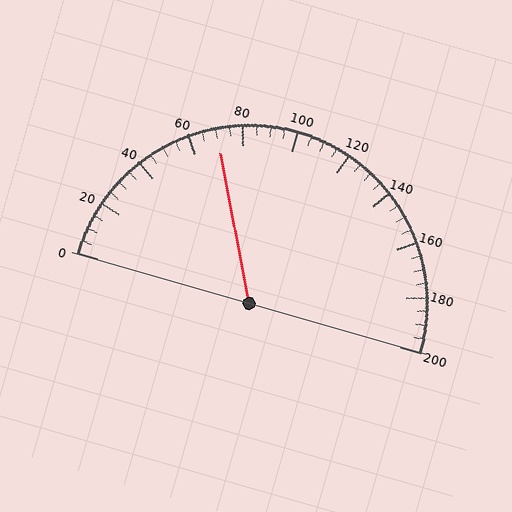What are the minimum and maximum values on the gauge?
The gauge ranges from 0 to 200.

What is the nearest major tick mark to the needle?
The nearest major tick mark is 80.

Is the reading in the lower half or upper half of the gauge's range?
The reading is in the lower half of the range (0 to 200).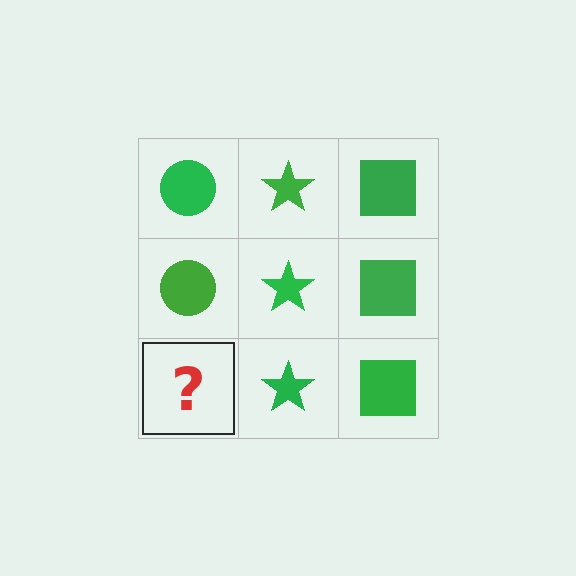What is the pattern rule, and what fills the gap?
The rule is that each column has a consistent shape. The gap should be filled with a green circle.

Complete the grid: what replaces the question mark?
The question mark should be replaced with a green circle.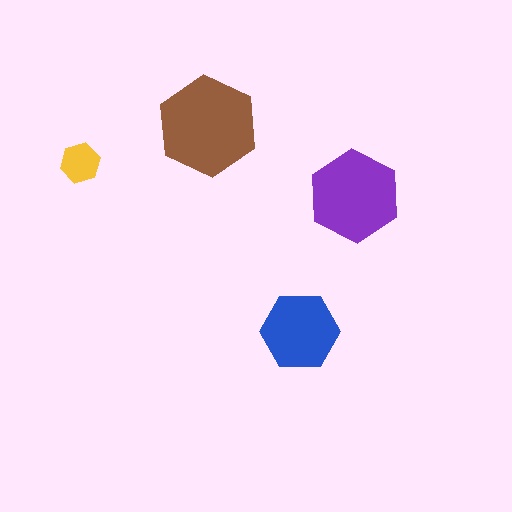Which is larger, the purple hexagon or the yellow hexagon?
The purple one.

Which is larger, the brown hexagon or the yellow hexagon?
The brown one.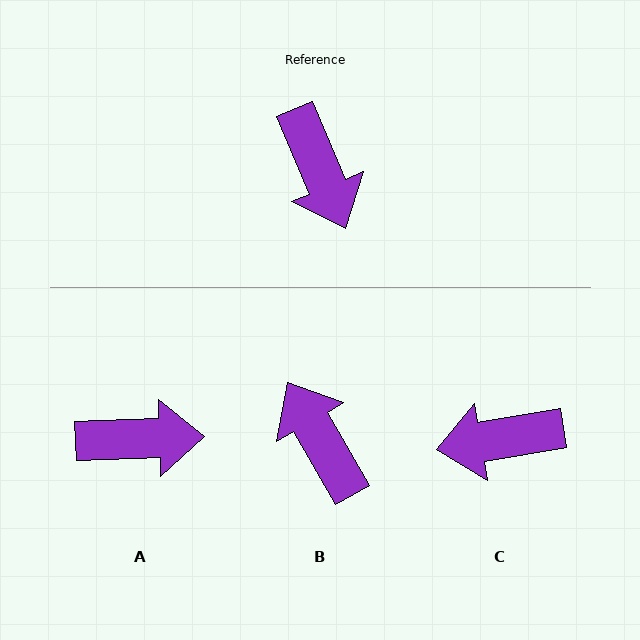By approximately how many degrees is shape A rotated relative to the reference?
Approximately 69 degrees counter-clockwise.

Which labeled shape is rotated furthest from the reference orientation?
B, about 173 degrees away.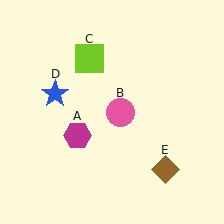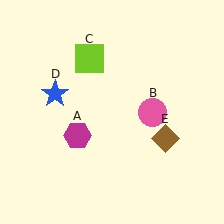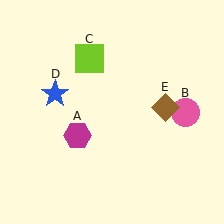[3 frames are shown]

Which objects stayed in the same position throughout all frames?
Magenta hexagon (object A) and lime square (object C) and blue star (object D) remained stationary.